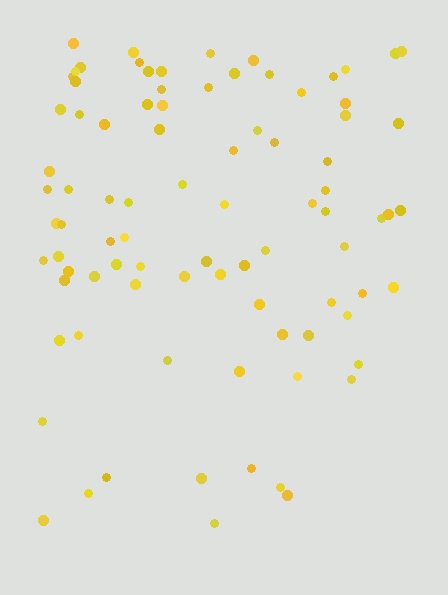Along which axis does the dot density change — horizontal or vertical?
Vertical.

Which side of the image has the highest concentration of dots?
The top.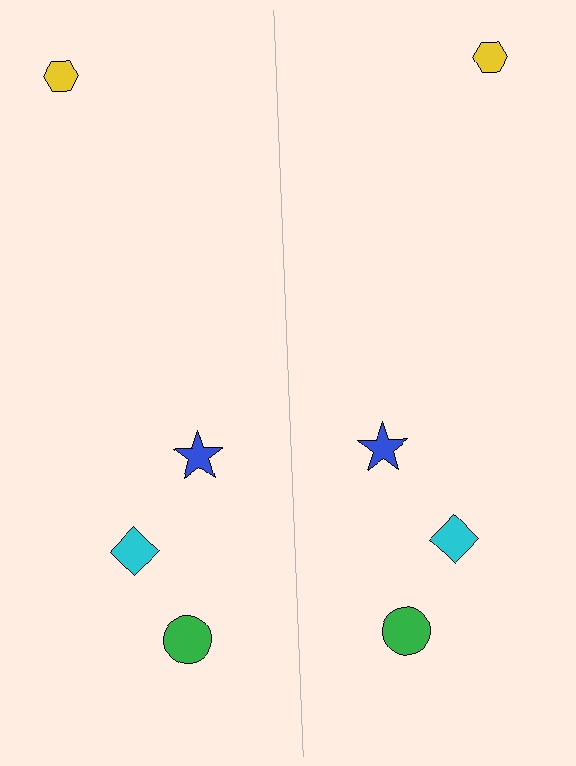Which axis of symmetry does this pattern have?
The pattern has a vertical axis of symmetry running through the center of the image.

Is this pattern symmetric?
Yes, this pattern has bilateral (reflection) symmetry.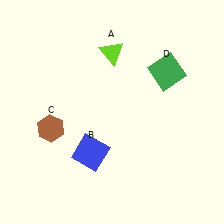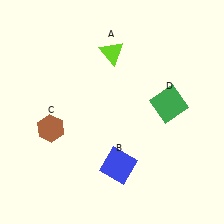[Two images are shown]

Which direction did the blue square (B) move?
The blue square (B) moved right.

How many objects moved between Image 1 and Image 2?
2 objects moved between the two images.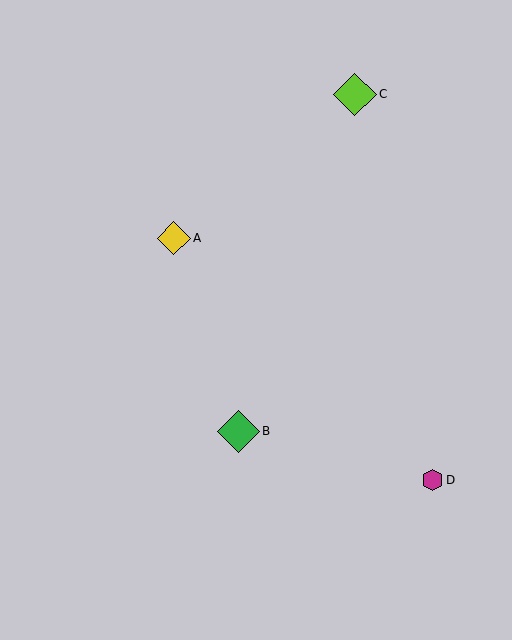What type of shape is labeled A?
Shape A is a yellow diamond.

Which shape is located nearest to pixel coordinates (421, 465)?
The magenta hexagon (labeled D) at (432, 480) is nearest to that location.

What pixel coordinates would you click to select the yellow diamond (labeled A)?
Click at (174, 238) to select the yellow diamond A.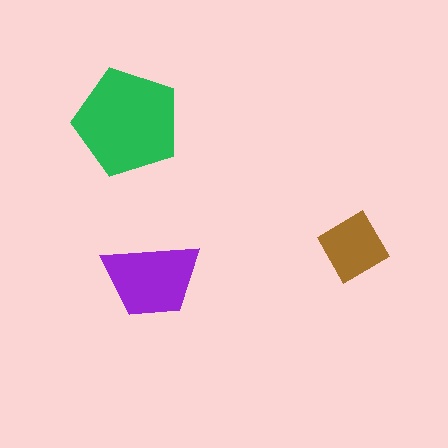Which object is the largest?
The green pentagon.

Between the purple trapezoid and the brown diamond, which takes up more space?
The purple trapezoid.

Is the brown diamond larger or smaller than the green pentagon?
Smaller.